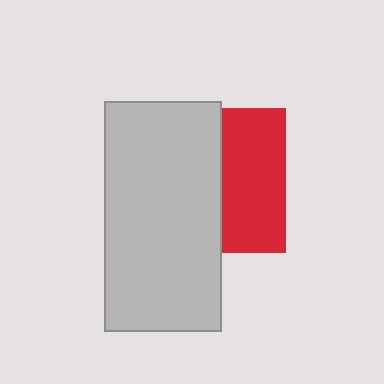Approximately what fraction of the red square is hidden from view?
Roughly 56% of the red square is hidden behind the light gray rectangle.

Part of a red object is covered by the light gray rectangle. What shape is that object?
It is a square.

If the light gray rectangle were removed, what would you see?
You would see the complete red square.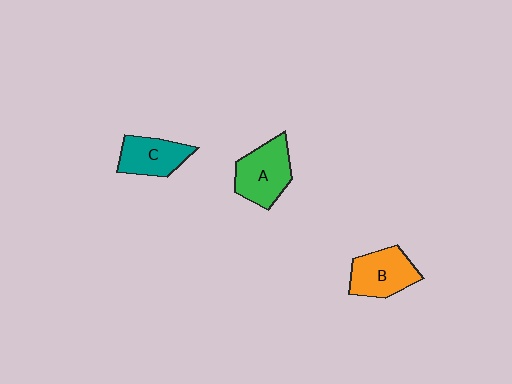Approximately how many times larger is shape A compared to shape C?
Approximately 1.2 times.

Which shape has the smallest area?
Shape C (teal).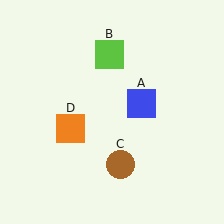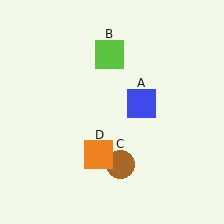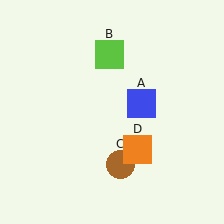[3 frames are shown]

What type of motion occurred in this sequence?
The orange square (object D) rotated counterclockwise around the center of the scene.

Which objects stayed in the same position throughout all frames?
Blue square (object A) and lime square (object B) and brown circle (object C) remained stationary.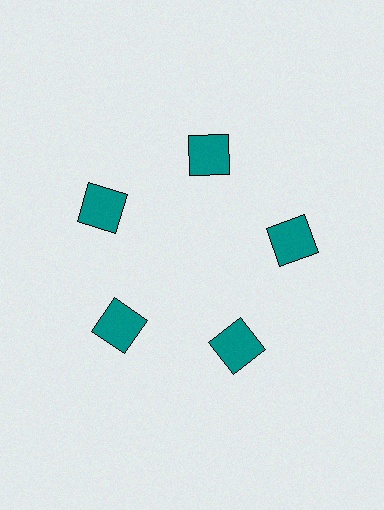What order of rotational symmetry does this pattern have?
This pattern has 5-fold rotational symmetry.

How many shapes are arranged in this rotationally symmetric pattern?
There are 5 shapes, arranged in 5 groups of 1.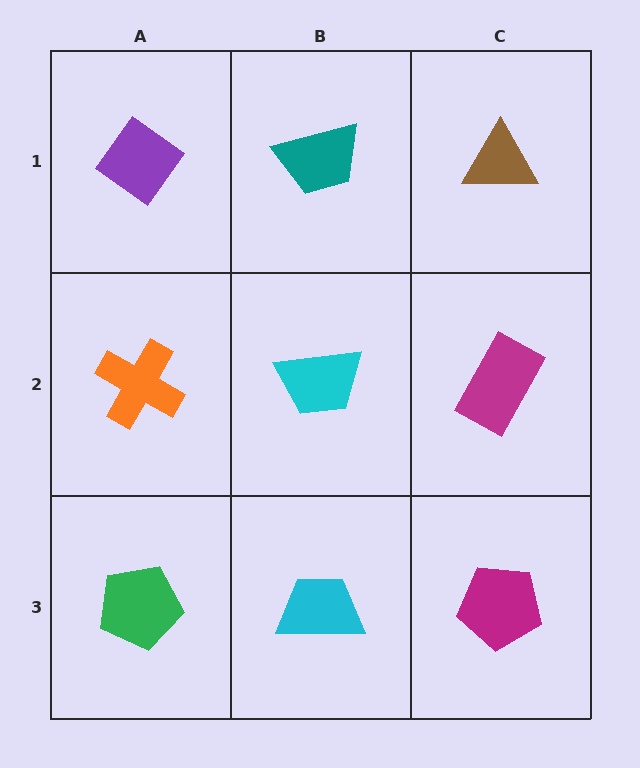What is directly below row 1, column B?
A cyan trapezoid.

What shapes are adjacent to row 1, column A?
An orange cross (row 2, column A), a teal trapezoid (row 1, column B).